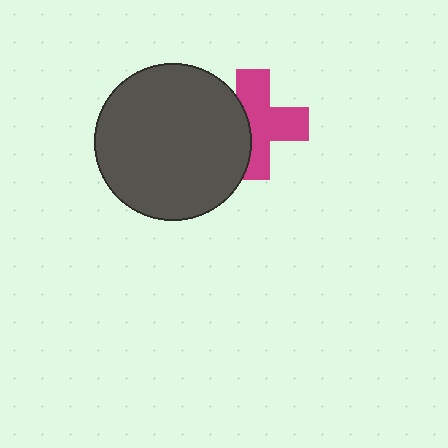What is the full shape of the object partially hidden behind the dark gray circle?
The partially hidden object is a magenta cross.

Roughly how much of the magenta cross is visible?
About half of it is visible (roughly 64%).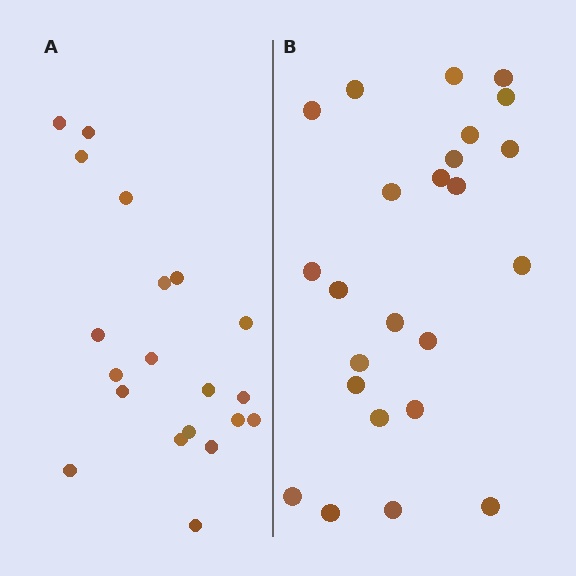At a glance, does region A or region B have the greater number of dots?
Region B (the right region) has more dots.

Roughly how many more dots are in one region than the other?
Region B has about 4 more dots than region A.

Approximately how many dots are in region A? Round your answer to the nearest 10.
About 20 dots.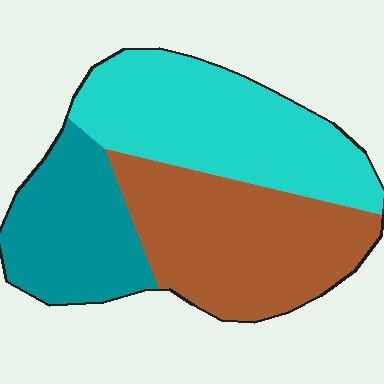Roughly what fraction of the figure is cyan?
Cyan takes up about three eighths (3/8) of the figure.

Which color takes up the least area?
Teal, at roughly 25%.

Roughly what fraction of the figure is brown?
Brown takes up about three eighths (3/8) of the figure.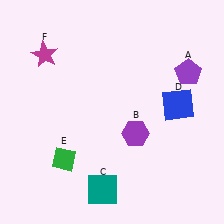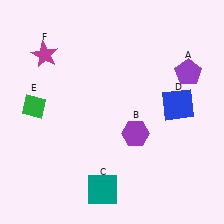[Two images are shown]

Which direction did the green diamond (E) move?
The green diamond (E) moved up.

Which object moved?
The green diamond (E) moved up.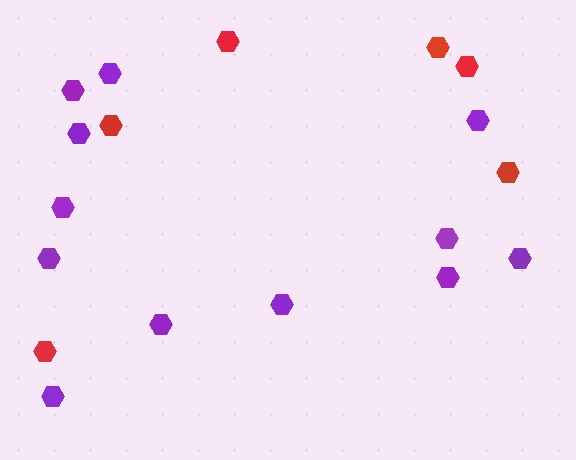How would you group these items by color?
There are 2 groups: one group of red hexagons (6) and one group of purple hexagons (12).